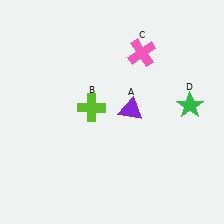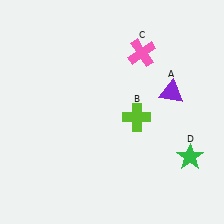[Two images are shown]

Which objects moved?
The objects that moved are: the purple triangle (A), the lime cross (B), the green star (D).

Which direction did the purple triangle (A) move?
The purple triangle (A) moved right.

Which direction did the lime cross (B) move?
The lime cross (B) moved right.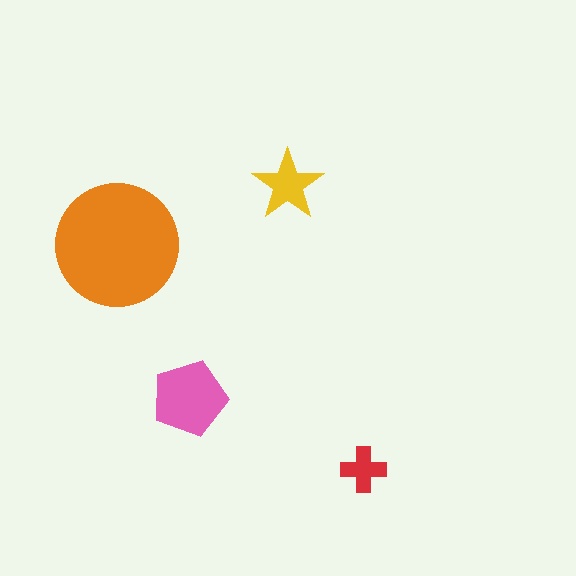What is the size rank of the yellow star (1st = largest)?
3rd.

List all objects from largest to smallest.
The orange circle, the pink pentagon, the yellow star, the red cross.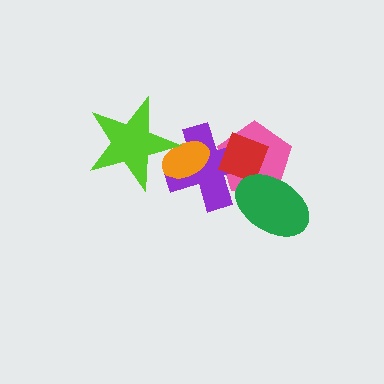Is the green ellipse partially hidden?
No, no other shape covers it.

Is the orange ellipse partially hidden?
Yes, it is partially covered by another shape.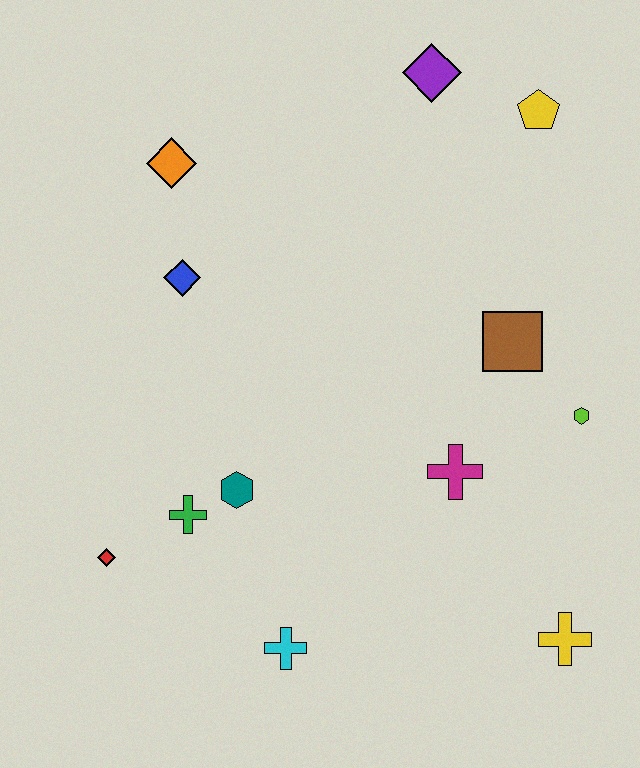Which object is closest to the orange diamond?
The blue diamond is closest to the orange diamond.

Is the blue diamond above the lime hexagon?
Yes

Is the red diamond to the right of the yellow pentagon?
No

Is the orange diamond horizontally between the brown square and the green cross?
No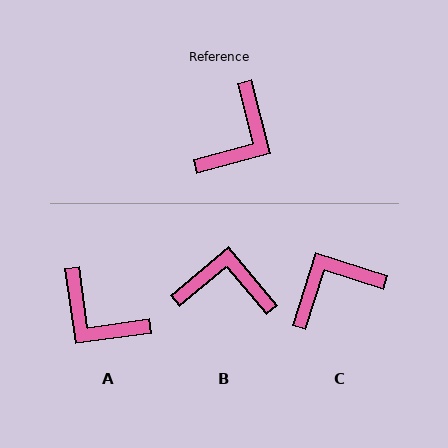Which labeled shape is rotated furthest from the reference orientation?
C, about 148 degrees away.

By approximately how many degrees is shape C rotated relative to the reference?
Approximately 148 degrees counter-clockwise.